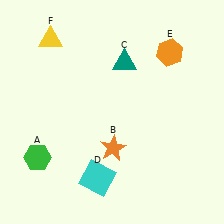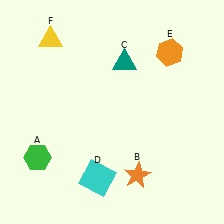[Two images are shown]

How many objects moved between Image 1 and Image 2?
1 object moved between the two images.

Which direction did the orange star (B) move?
The orange star (B) moved down.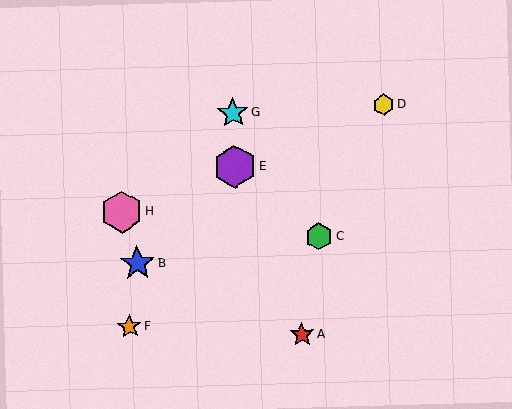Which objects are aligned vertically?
Objects E, G are aligned vertically.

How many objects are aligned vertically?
2 objects (E, G) are aligned vertically.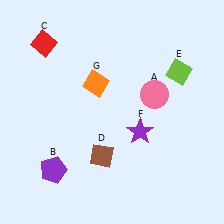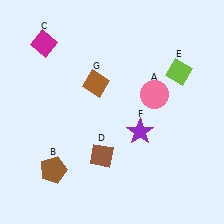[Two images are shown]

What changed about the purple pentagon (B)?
In Image 1, B is purple. In Image 2, it changed to brown.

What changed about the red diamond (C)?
In Image 1, C is red. In Image 2, it changed to magenta.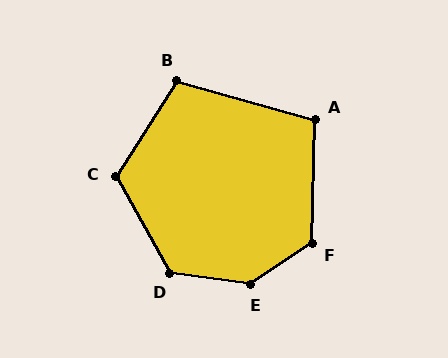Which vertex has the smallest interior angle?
A, at approximately 104 degrees.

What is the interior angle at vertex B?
Approximately 107 degrees (obtuse).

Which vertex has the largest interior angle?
E, at approximately 138 degrees.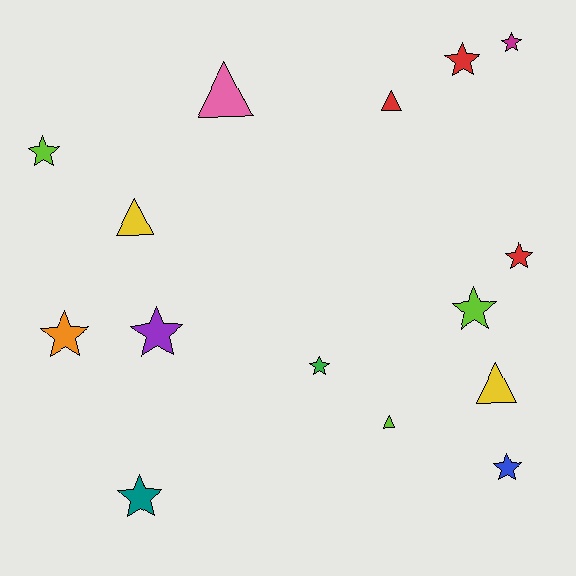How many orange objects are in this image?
There is 1 orange object.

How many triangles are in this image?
There are 5 triangles.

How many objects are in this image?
There are 15 objects.